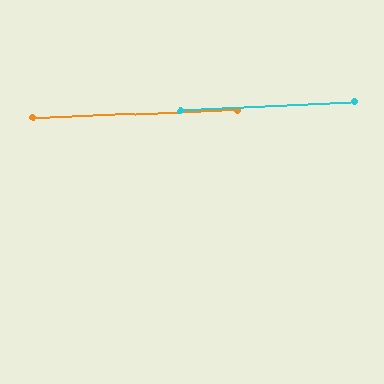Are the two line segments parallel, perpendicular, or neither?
Parallel — their directions differ by only 1.1°.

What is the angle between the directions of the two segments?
Approximately 1 degree.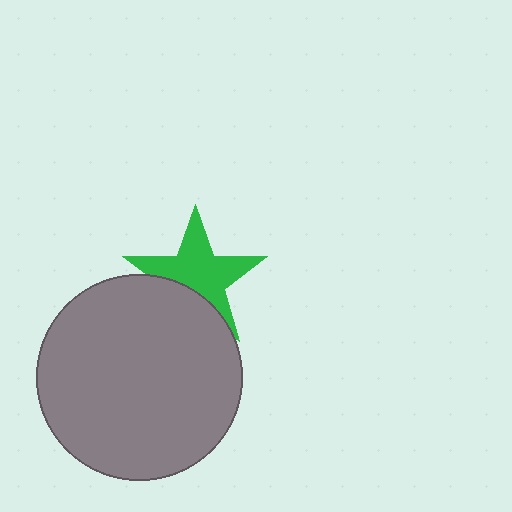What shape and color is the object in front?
The object in front is a gray circle.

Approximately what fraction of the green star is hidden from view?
Roughly 31% of the green star is hidden behind the gray circle.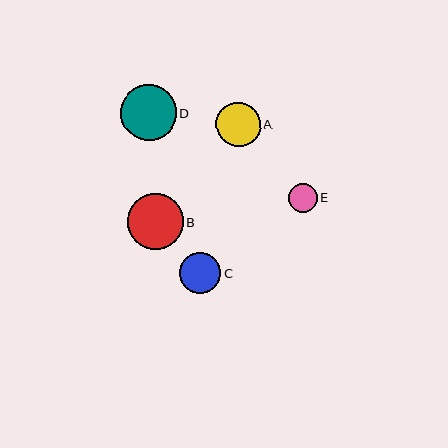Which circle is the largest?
Circle B is the largest with a size of approximately 56 pixels.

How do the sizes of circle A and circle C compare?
Circle A and circle C are approximately the same size.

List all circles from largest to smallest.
From largest to smallest: B, D, A, C, E.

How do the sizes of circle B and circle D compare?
Circle B and circle D are approximately the same size.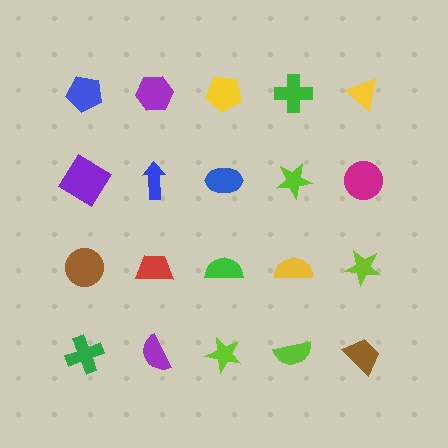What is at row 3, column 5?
A lime star.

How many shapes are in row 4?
5 shapes.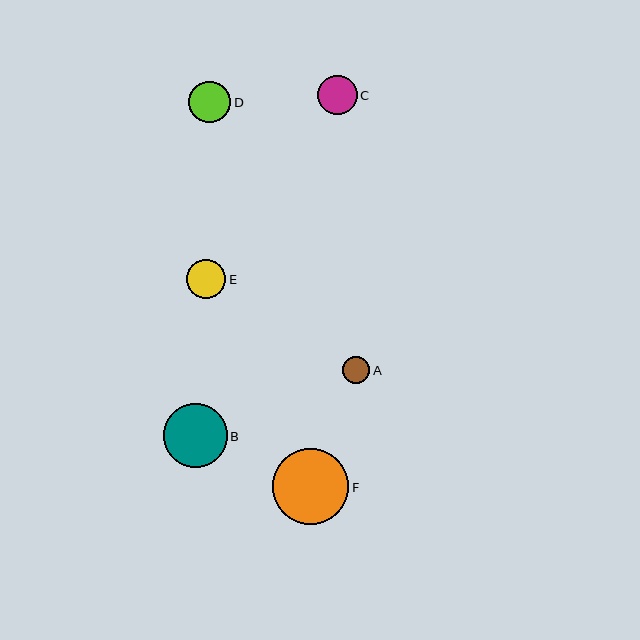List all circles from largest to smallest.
From largest to smallest: F, B, D, C, E, A.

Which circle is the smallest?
Circle A is the smallest with a size of approximately 27 pixels.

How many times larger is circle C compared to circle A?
Circle C is approximately 1.5 times the size of circle A.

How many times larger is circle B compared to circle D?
Circle B is approximately 1.5 times the size of circle D.